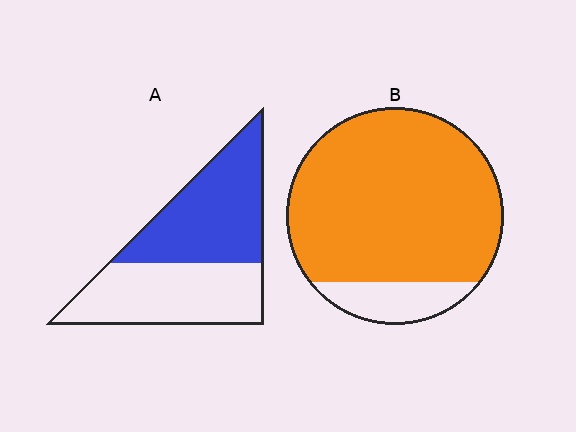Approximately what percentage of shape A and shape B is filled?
A is approximately 50% and B is approximately 85%.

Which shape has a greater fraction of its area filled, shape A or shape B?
Shape B.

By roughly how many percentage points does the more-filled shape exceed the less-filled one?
By roughly 35 percentage points (B over A).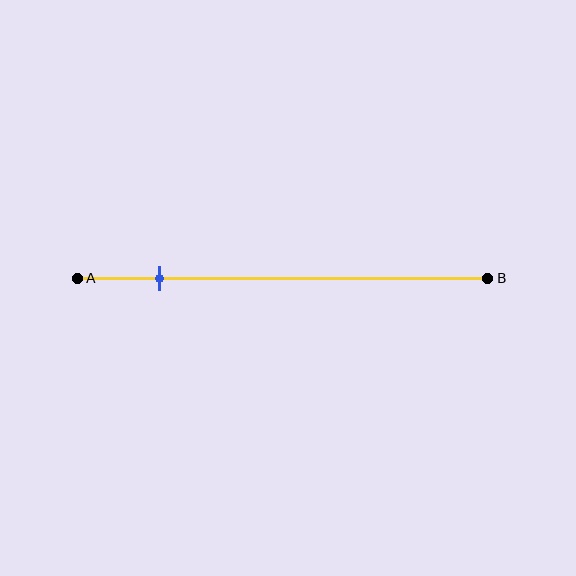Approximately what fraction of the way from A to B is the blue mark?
The blue mark is approximately 20% of the way from A to B.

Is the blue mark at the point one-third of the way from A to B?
No, the mark is at about 20% from A, not at the 33% one-third point.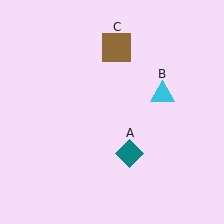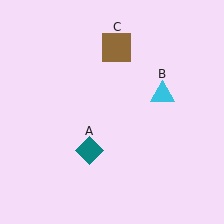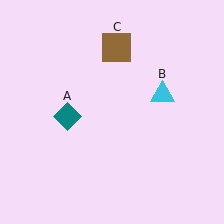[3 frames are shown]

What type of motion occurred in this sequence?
The teal diamond (object A) rotated clockwise around the center of the scene.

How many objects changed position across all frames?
1 object changed position: teal diamond (object A).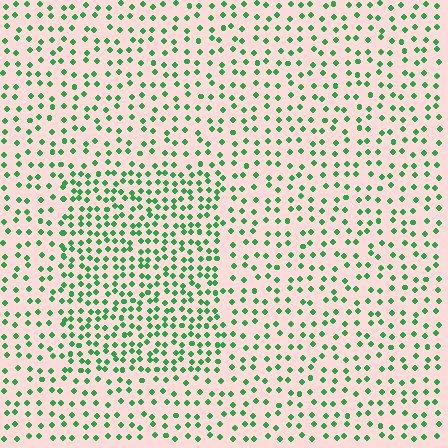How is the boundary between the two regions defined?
The boundary is defined by a change in element density (approximately 1.8x ratio). All elements are the same color, size, and shape.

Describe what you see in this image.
The image contains small green elements arranged at two different densities. A rectangle-shaped region is visible where the elements are more densely packed than the surrounding area.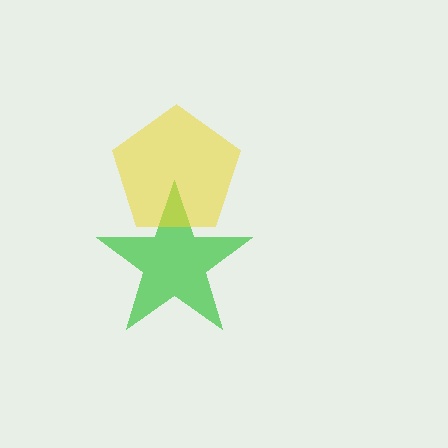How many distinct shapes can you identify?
There are 2 distinct shapes: a green star, a yellow pentagon.